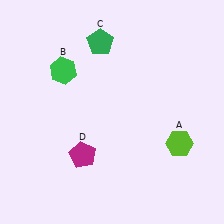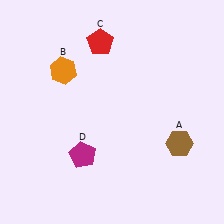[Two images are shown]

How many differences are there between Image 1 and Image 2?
There are 3 differences between the two images.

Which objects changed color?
A changed from lime to brown. B changed from green to orange. C changed from green to red.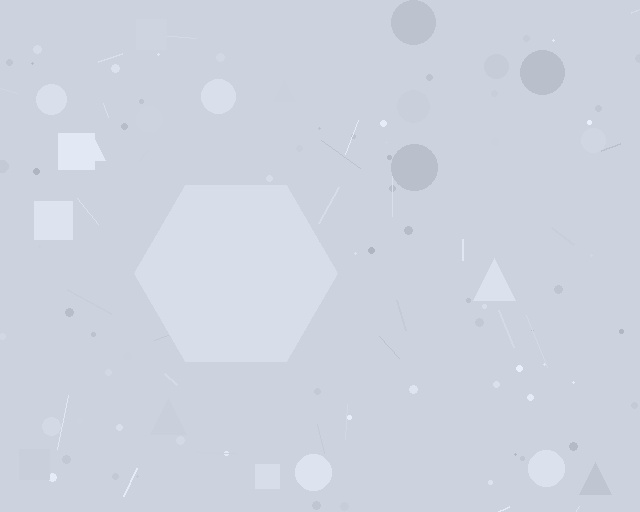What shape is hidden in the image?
A hexagon is hidden in the image.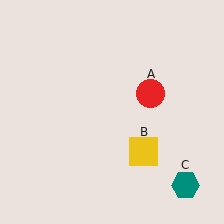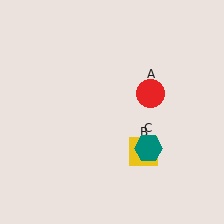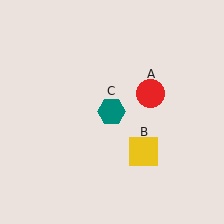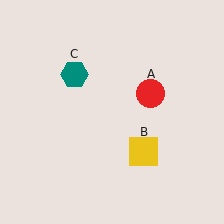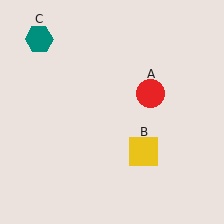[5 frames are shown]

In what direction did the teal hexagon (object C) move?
The teal hexagon (object C) moved up and to the left.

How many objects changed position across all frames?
1 object changed position: teal hexagon (object C).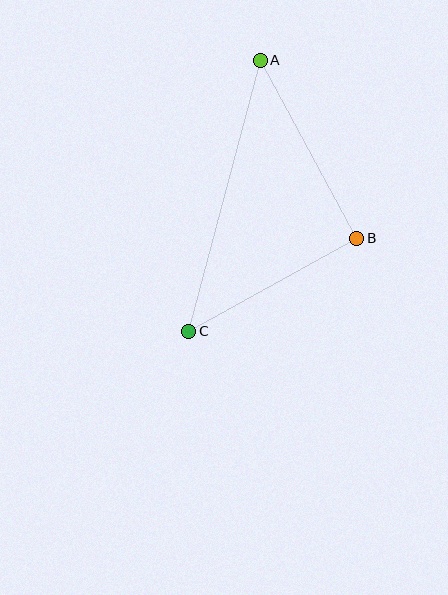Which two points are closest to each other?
Points B and C are closest to each other.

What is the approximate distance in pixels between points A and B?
The distance between A and B is approximately 202 pixels.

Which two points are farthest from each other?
Points A and C are farthest from each other.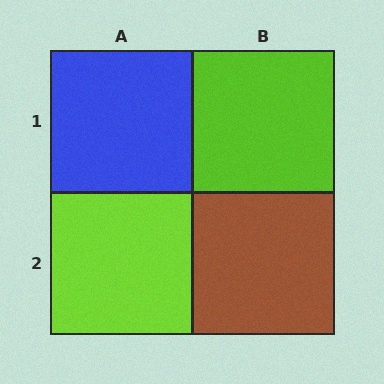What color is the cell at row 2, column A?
Lime.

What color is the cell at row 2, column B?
Brown.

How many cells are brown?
1 cell is brown.